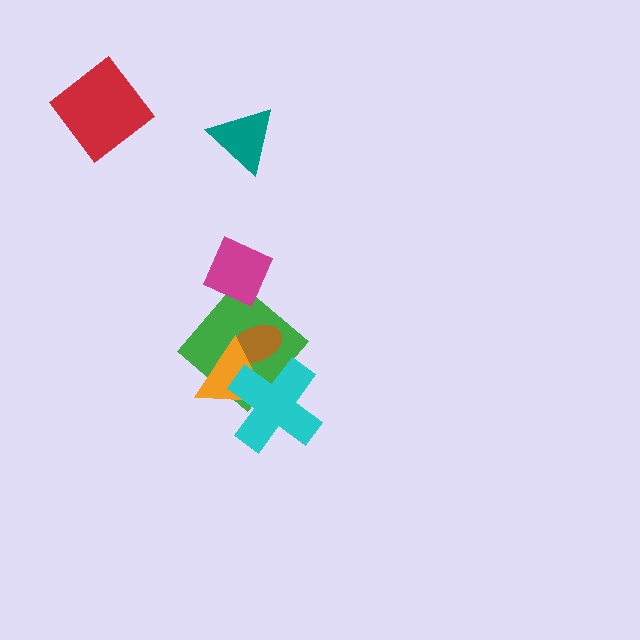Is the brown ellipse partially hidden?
Yes, it is partially covered by another shape.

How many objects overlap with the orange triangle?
3 objects overlap with the orange triangle.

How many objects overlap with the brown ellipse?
3 objects overlap with the brown ellipse.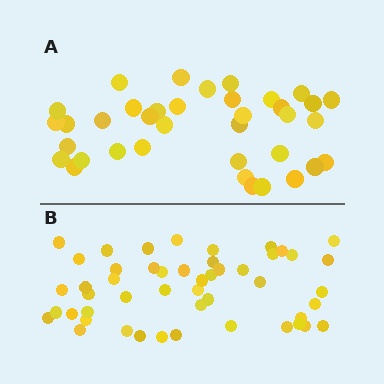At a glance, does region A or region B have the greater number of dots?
Region B (the bottom region) has more dots.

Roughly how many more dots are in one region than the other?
Region B has roughly 12 or so more dots than region A.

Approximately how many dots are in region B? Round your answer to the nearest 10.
About 50 dots. (The exact count is 49, which rounds to 50.)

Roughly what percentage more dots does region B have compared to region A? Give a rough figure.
About 30% more.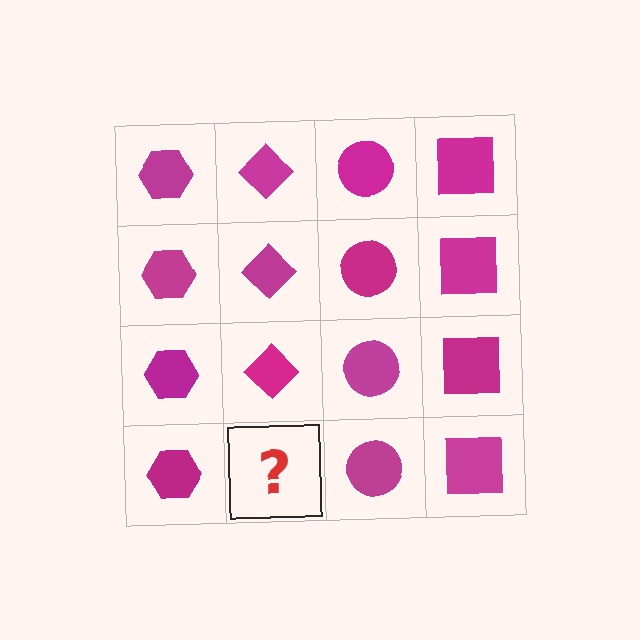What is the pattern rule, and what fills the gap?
The rule is that each column has a consistent shape. The gap should be filled with a magenta diamond.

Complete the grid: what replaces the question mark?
The question mark should be replaced with a magenta diamond.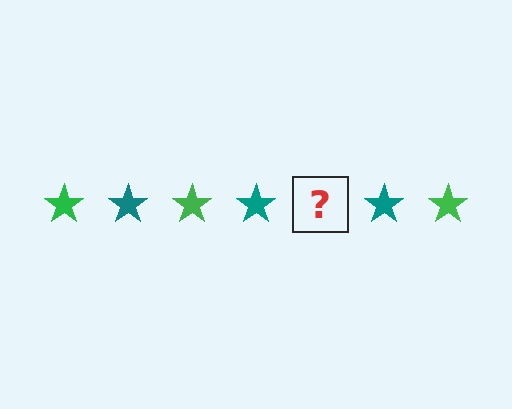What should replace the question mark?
The question mark should be replaced with a green star.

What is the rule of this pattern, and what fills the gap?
The rule is that the pattern cycles through green, teal stars. The gap should be filled with a green star.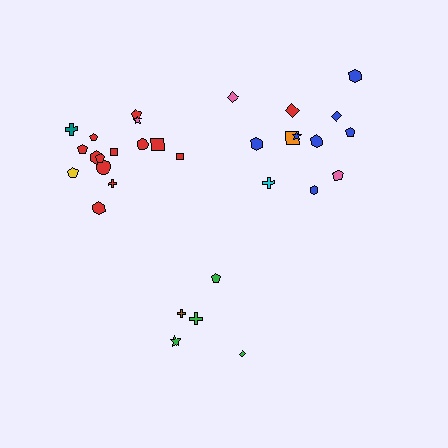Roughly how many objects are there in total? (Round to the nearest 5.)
Roughly 30 objects in total.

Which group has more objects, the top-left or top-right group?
The top-left group.